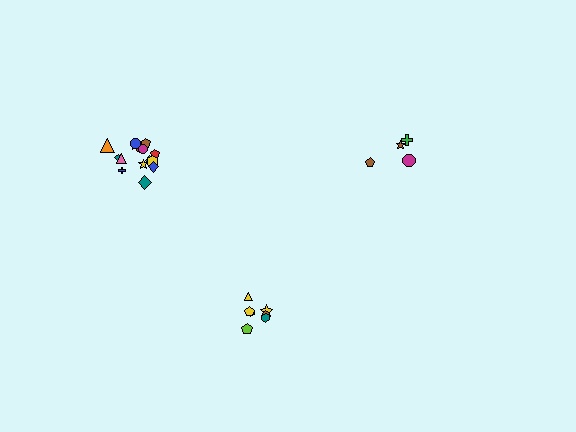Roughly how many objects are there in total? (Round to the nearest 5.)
Roughly 25 objects in total.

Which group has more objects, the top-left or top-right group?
The top-left group.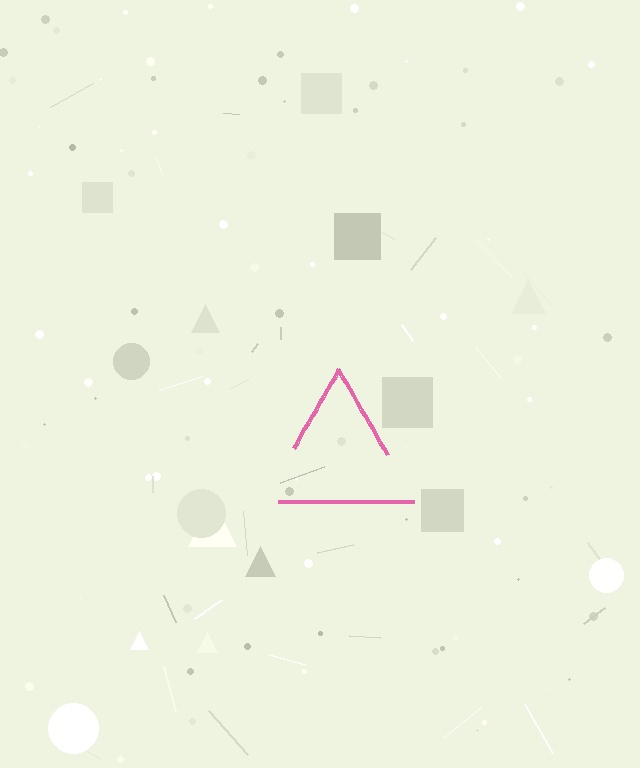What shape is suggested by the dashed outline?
The dashed outline suggests a triangle.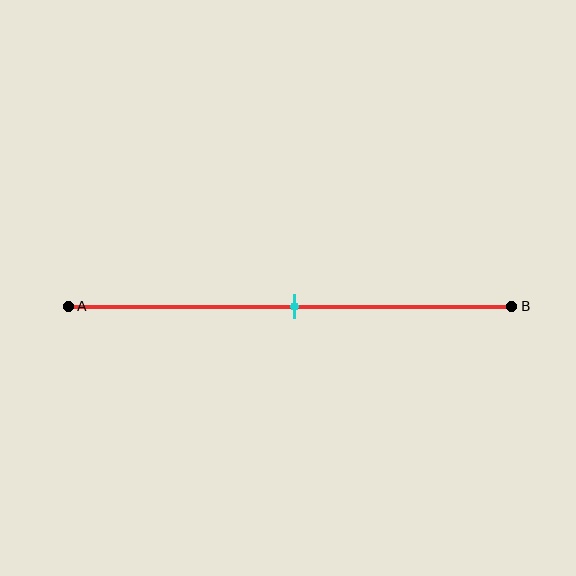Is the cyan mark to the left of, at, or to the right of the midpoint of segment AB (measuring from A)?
The cyan mark is approximately at the midpoint of segment AB.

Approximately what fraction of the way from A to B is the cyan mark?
The cyan mark is approximately 50% of the way from A to B.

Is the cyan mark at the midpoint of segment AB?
Yes, the mark is approximately at the midpoint.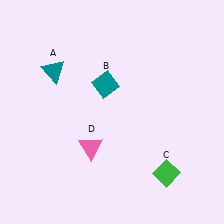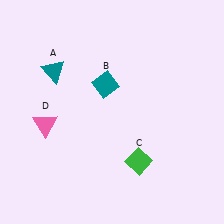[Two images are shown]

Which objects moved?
The objects that moved are: the green diamond (C), the pink triangle (D).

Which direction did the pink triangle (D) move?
The pink triangle (D) moved left.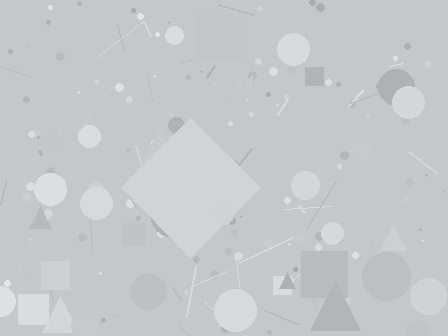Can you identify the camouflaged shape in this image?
The camouflaged shape is a diamond.